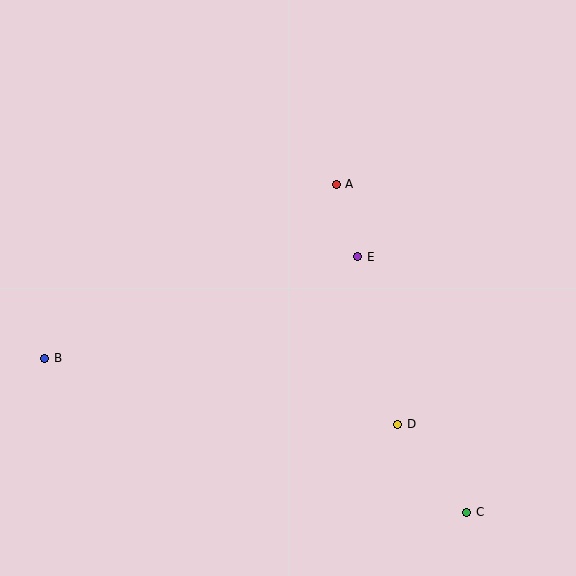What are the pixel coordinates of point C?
Point C is at (467, 512).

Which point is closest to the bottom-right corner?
Point C is closest to the bottom-right corner.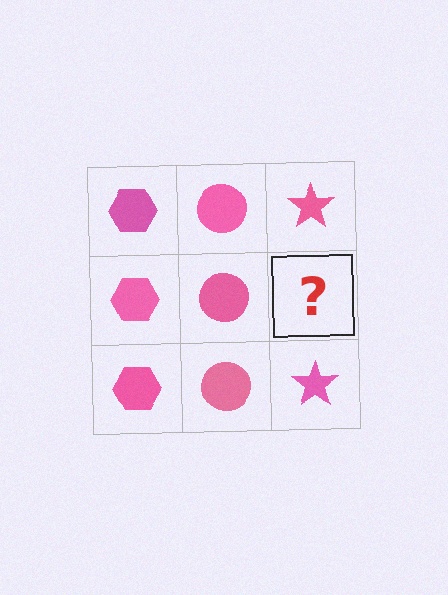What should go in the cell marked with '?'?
The missing cell should contain a pink star.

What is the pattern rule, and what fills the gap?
The rule is that each column has a consistent shape. The gap should be filled with a pink star.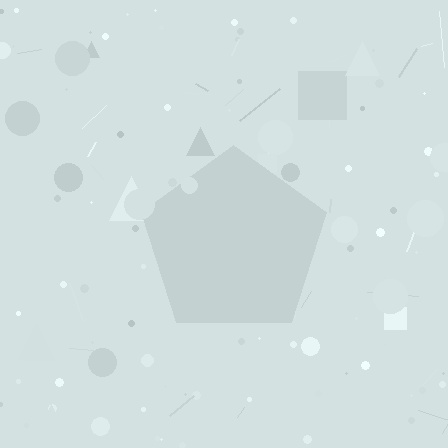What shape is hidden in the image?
A pentagon is hidden in the image.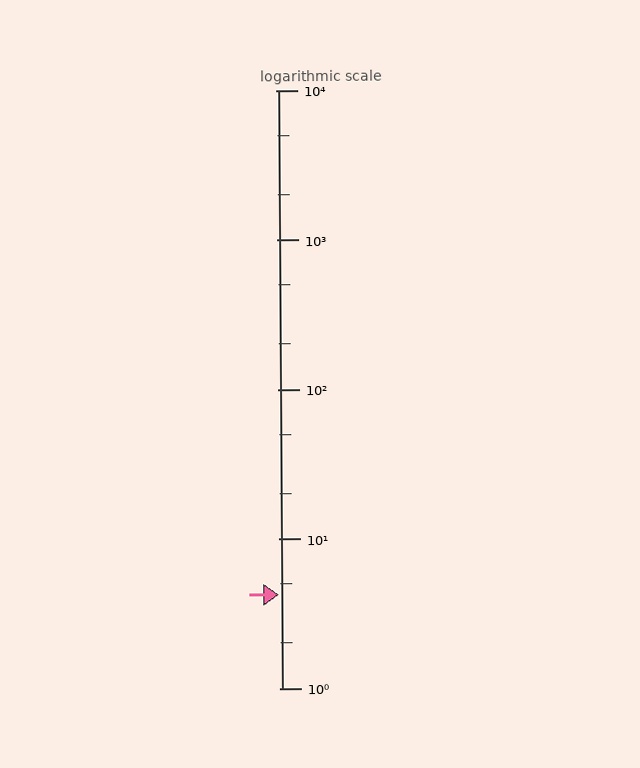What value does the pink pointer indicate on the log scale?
The pointer indicates approximately 4.2.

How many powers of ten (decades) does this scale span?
The scale spans 4 decades, from 1 to 10000.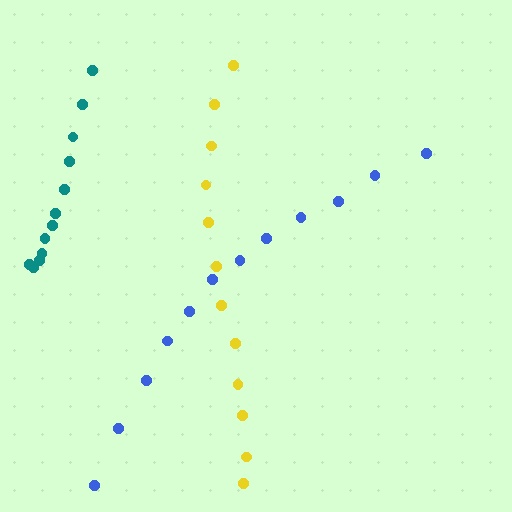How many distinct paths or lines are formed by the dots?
There are 3 distinct paths.